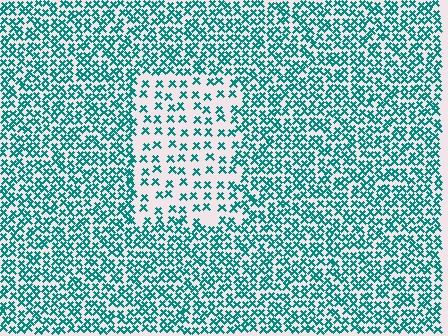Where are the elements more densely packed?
The elements are more densely packed outside the rectangle boundary.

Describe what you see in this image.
The image contains small teal elements arranged at two different densities. A rectangle-shaped region is visible where the elements are less densely packed than the surrounding area.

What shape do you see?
I see a rectangle.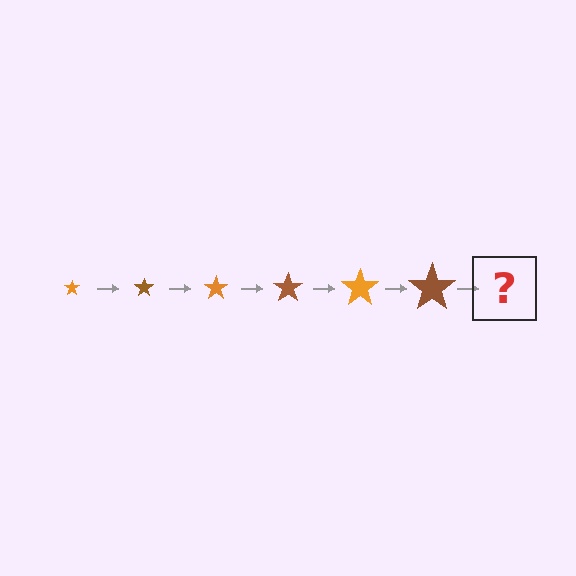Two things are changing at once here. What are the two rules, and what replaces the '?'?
The two rules are that the star grows larger each step and the color cycles through orange and brown. The '?' should be an orange star, larger than the previous one.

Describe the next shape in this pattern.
It should be an orange star, larger than the previous one.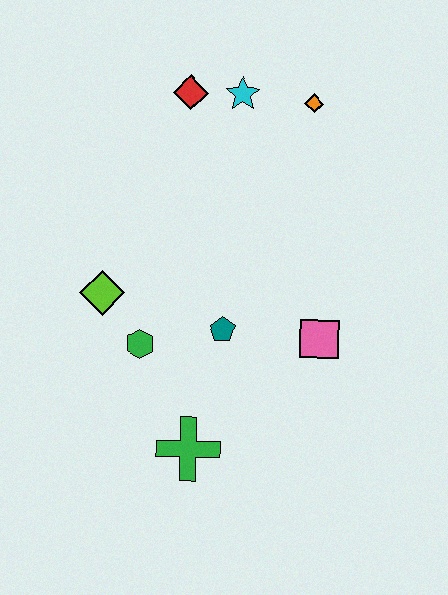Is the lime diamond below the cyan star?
Yes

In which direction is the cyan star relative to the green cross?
The cyan star is above the green cross.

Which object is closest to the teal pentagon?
The green hexagon is closest to the teal pentagon.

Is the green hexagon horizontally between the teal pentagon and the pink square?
No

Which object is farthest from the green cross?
The orange diamond is farthest from the green cross.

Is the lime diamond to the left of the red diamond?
Yes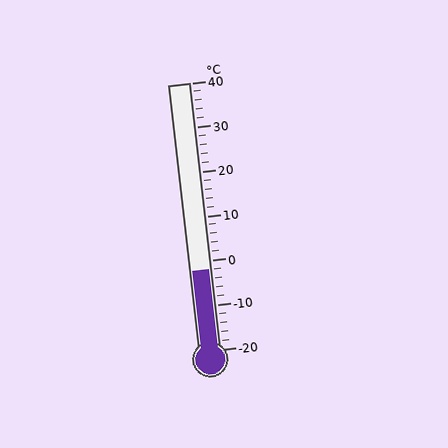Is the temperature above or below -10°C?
The temperature is above -10°C.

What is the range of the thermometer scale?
The thermometer scale ranges from -20°C to 40°C.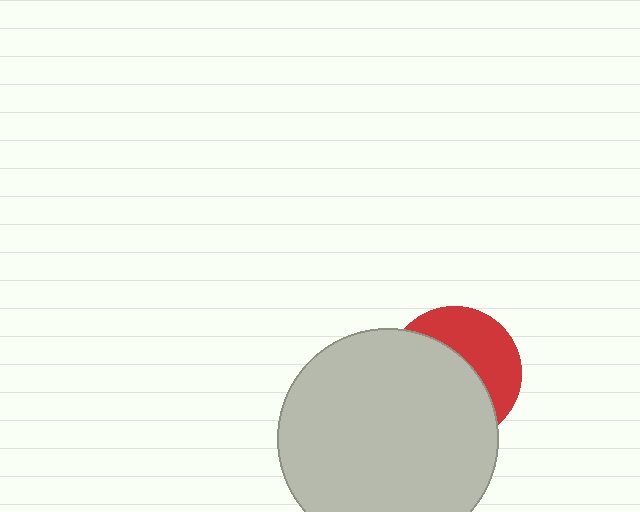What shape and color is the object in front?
The object in front is a light gray circle.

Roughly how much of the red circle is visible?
A small part of it is visible (roughly 40%).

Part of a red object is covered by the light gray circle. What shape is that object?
It is a circle.